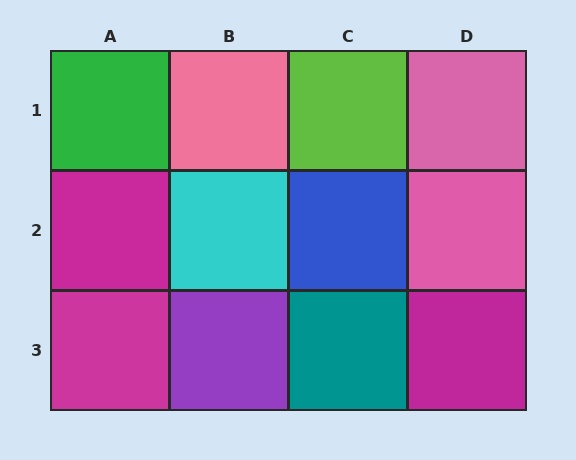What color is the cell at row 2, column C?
Blue.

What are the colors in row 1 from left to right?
Green, pink, lime, pink.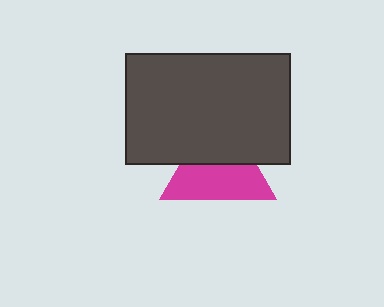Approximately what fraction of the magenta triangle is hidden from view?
Roughly 44% of the magenta triangle is hidden behind the dark gray rectangle.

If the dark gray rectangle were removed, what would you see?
You would see the complete magenta triangle.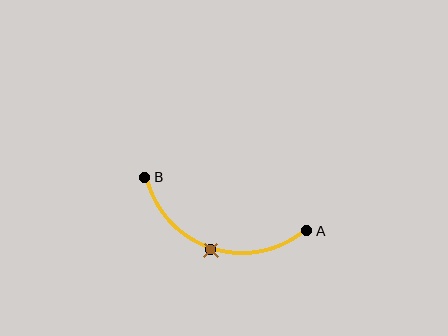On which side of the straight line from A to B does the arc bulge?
The arc bulges below the straight line connecting A and B.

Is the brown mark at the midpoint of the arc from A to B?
Yes. The brown mark lies on the arc at equal arc-length from both A and B — it is the arc midpoint.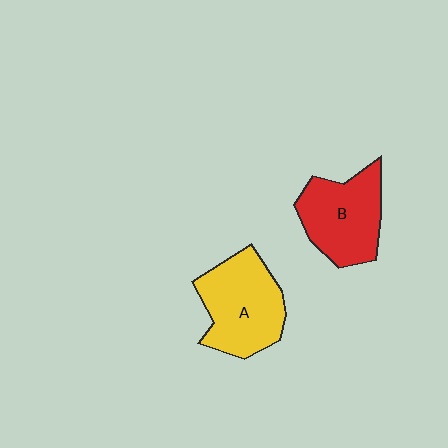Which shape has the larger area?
Shape A (yellow).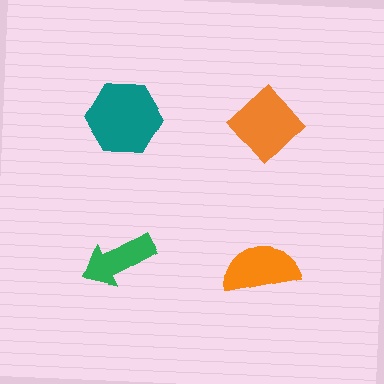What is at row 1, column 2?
An orange diamond.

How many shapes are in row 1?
2 shapes.